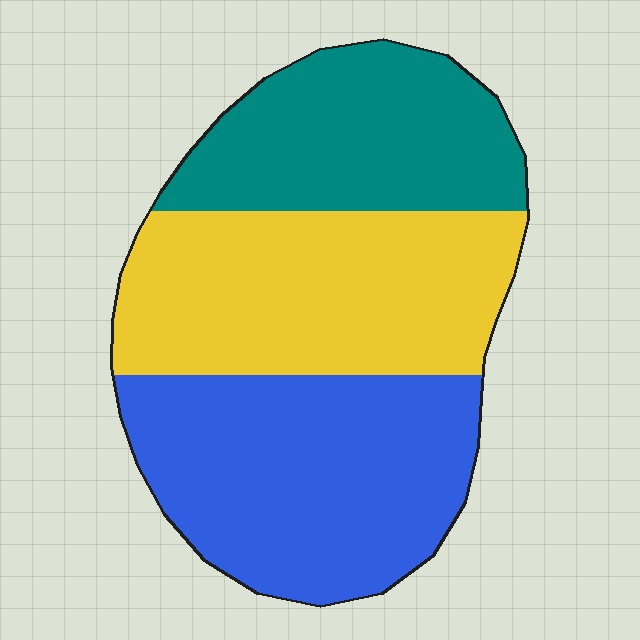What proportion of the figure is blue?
Blue covers around 40% of the figure.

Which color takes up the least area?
Teal, at roughly 25%.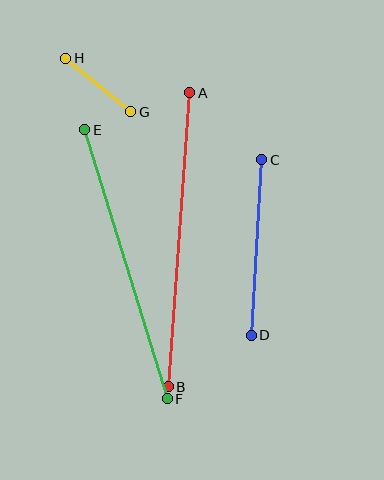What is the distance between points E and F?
The distance is approximately 281 pixels.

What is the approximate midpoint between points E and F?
The midpoint is at approximately (126, 264) pixels.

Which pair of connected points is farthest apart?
Points A and B are farthest apart.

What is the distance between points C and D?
The distance is approximately 176 pixels.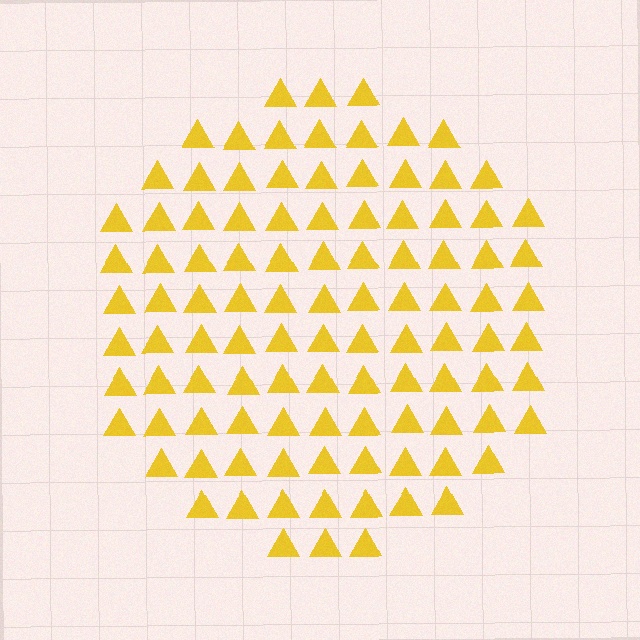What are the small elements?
The small elements are triangles.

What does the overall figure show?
The overall figure shows a circle.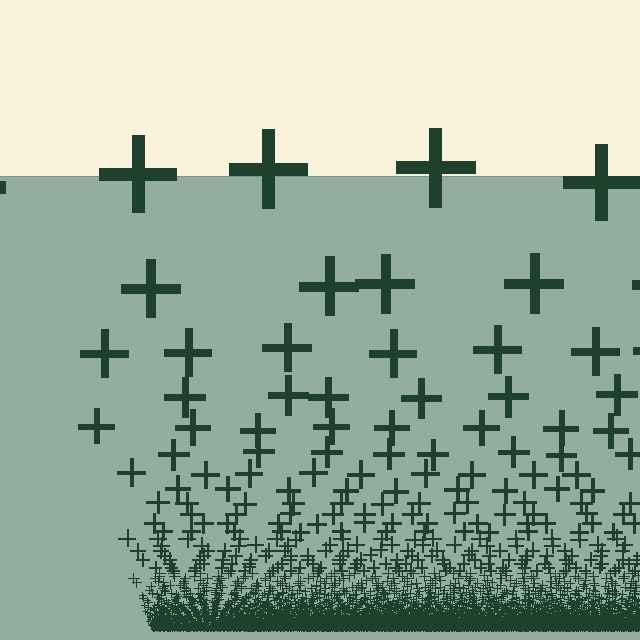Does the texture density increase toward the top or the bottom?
Density increases toward the bottom.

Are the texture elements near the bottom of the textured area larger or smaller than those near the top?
Smaller. The gradient is inverted — elements near the bottom are smaller and denser.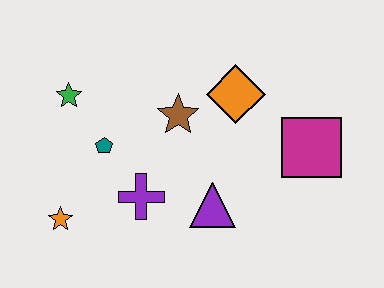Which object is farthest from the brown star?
The orange star is farthest from the brown star.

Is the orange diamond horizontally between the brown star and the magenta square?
Yes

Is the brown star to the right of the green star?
Yes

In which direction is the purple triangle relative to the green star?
The purple triangle is to the right of the green star.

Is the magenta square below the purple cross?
No